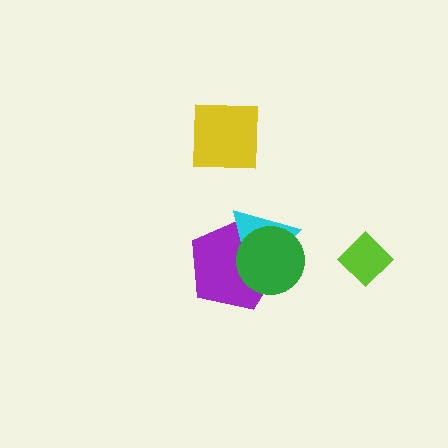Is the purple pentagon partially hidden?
Yes, it is partially covered by another shape.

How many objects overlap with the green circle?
2 objects overlap with the green circle.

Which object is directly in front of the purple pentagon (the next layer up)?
The cyan triangle is directly in front of the purple pentagon.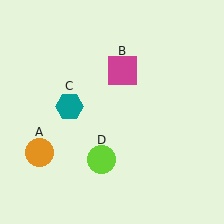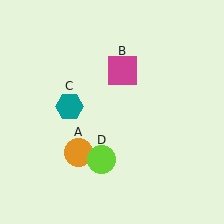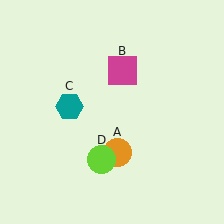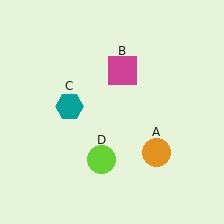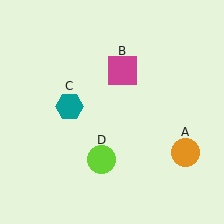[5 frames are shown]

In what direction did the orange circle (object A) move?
The orange circle (object A) moved right.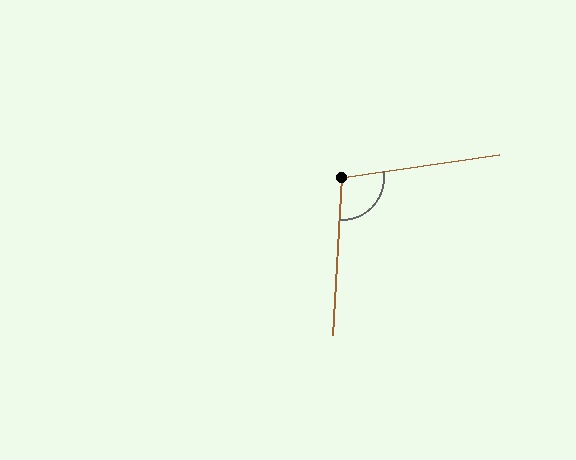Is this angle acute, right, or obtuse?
It is obtuse.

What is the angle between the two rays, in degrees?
Approximately 102 degrees.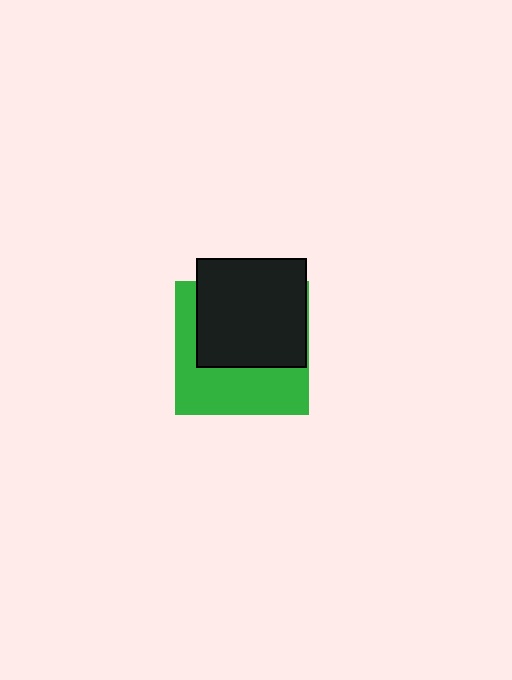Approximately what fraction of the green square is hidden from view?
Roughly 54% of the green square is hidden behind the black rectangle.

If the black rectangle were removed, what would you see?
You would see the complete green square.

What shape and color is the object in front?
The object in front is a black rectangle.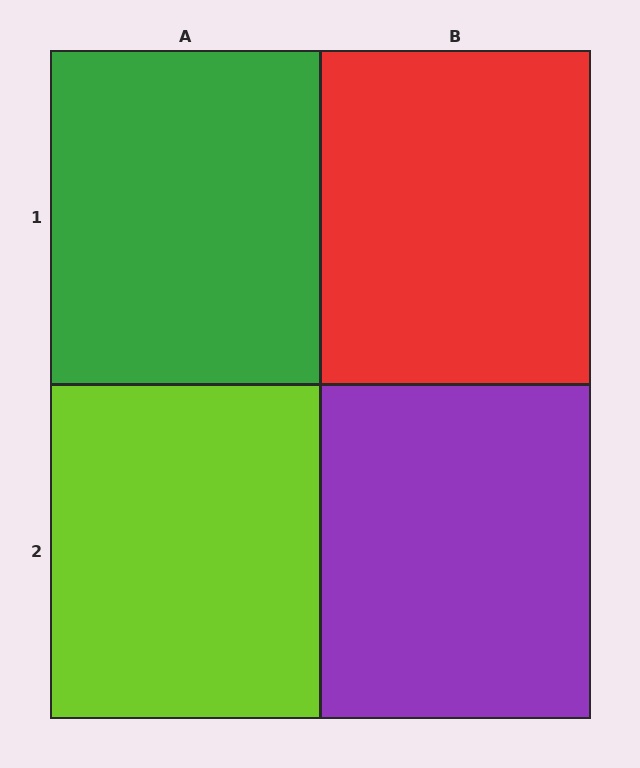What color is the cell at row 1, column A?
Green.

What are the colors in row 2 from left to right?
Lime, purple.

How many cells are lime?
1 cell is lime.